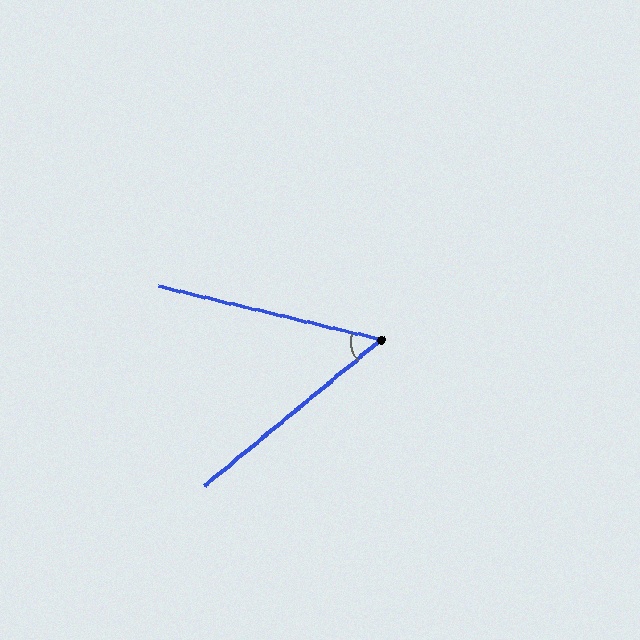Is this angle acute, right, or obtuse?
It is acute.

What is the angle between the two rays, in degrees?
Approximately 53 degrees.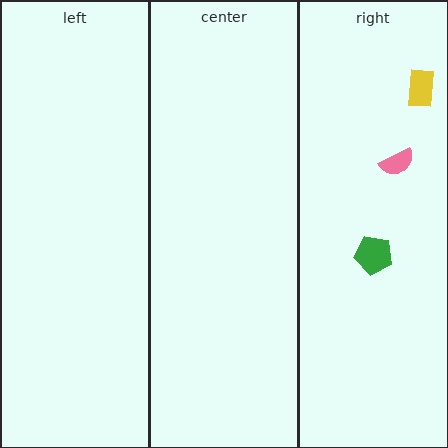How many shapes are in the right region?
3.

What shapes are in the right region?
The yellow rectangle, the green pentagon, the pink semicircle.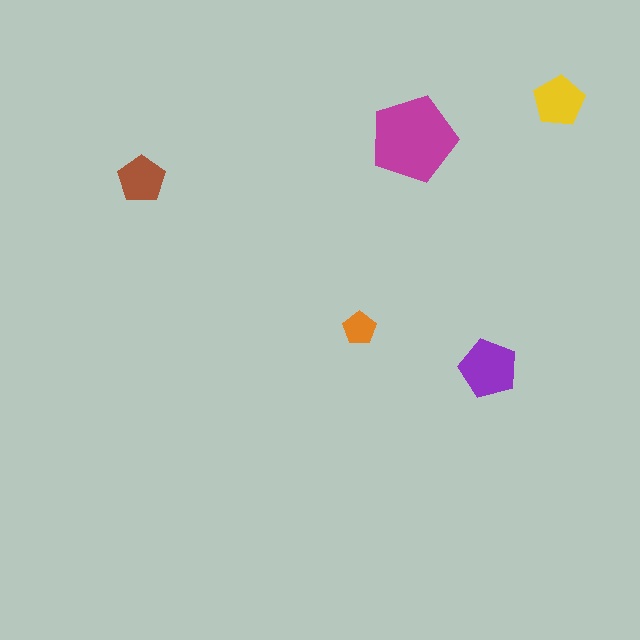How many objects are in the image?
There are 5 objects in the image.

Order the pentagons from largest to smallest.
the magenta one, the purple one, the yellow one, the brown one, the orange one.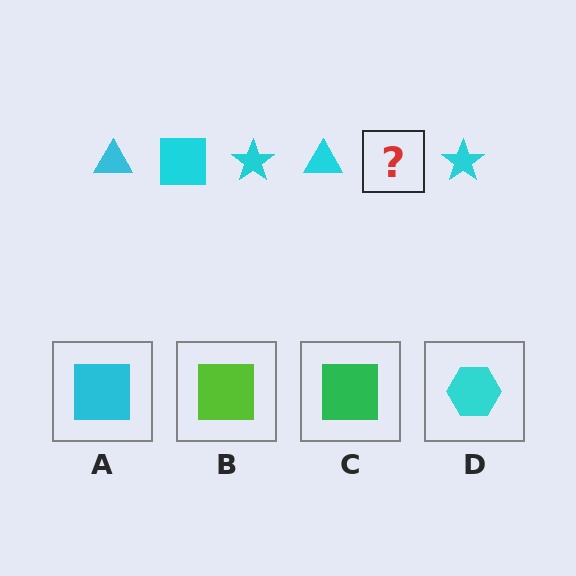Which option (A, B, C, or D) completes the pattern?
A.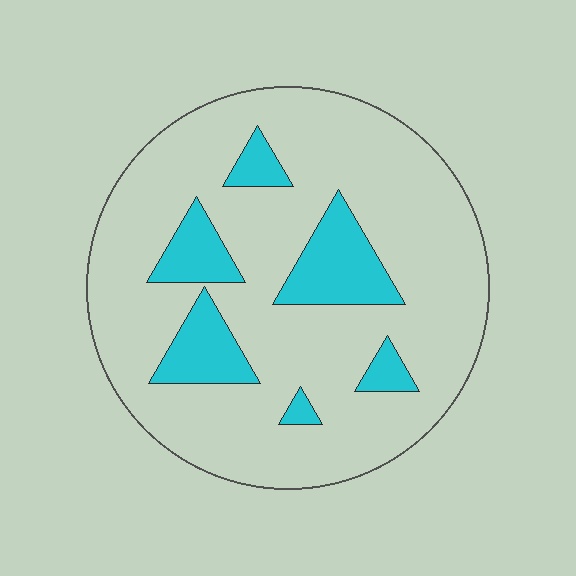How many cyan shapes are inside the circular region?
6.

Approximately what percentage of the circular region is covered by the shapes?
Approximately 20%.